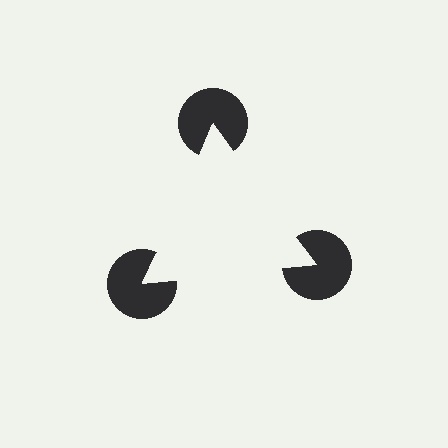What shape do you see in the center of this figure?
An illusory triangle — its edges are inferred from the aligned wedge cuts in the pac-man discs, not physically drawn.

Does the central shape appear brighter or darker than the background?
It typically appears slightly brighter than the background, even though no actual brightness change is drawn.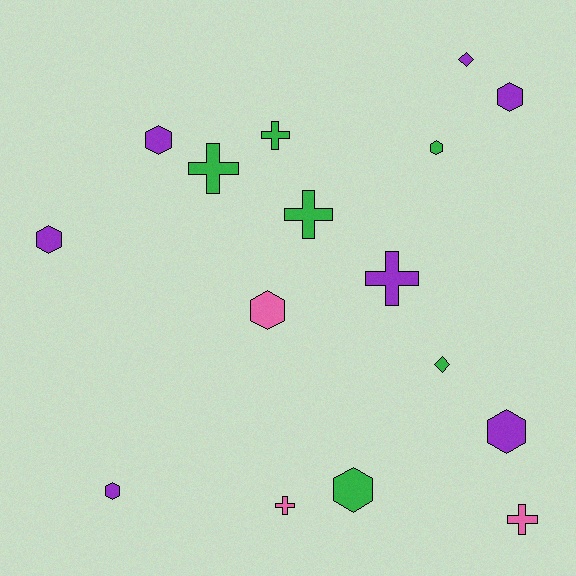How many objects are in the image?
There are 16 objects.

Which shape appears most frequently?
Hexagon, with 8 objects.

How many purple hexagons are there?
There are 5 purple hexagons.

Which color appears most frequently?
Purple, with 7 objects.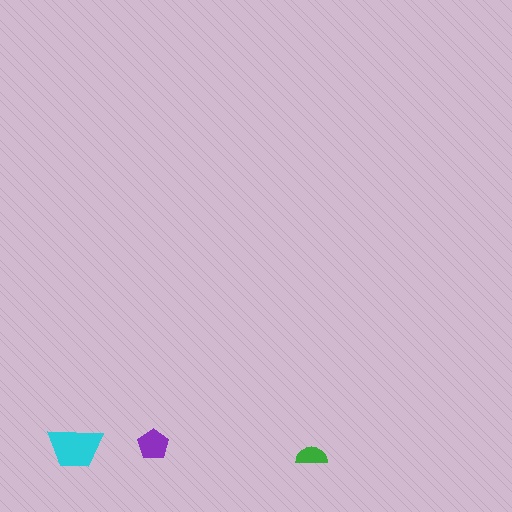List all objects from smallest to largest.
The green semicircle, the purple pentagon, the cyan trapezoid.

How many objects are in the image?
There are 3 objects in the image.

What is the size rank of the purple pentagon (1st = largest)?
2nd.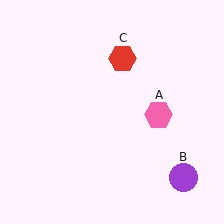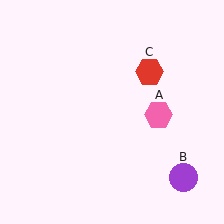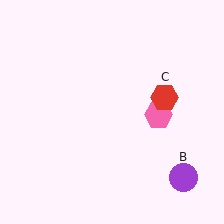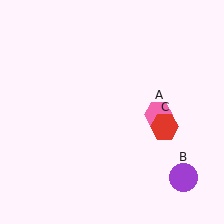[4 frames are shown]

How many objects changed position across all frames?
1 object changed position: red hexagon (object C).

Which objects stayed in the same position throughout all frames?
Pink hexagon (object A) and purple circle (object B) remained stationary.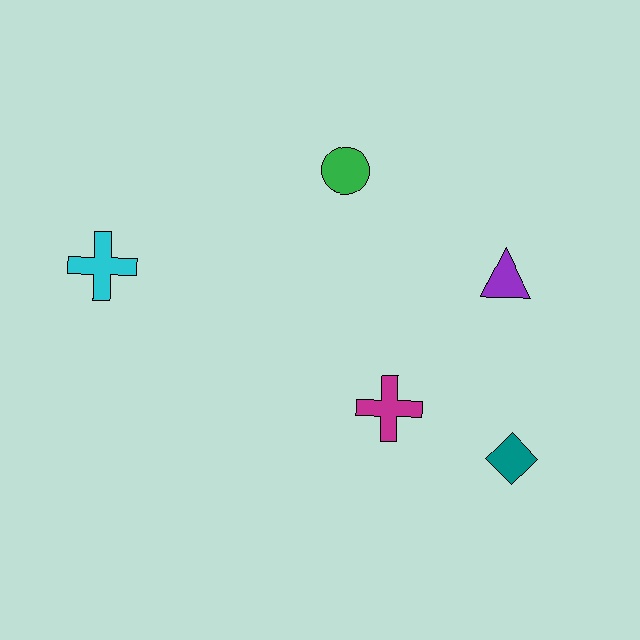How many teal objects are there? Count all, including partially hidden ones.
There is 1 teal object.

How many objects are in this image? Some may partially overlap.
There are 5 objects.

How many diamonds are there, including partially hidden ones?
There is 1 diamond.